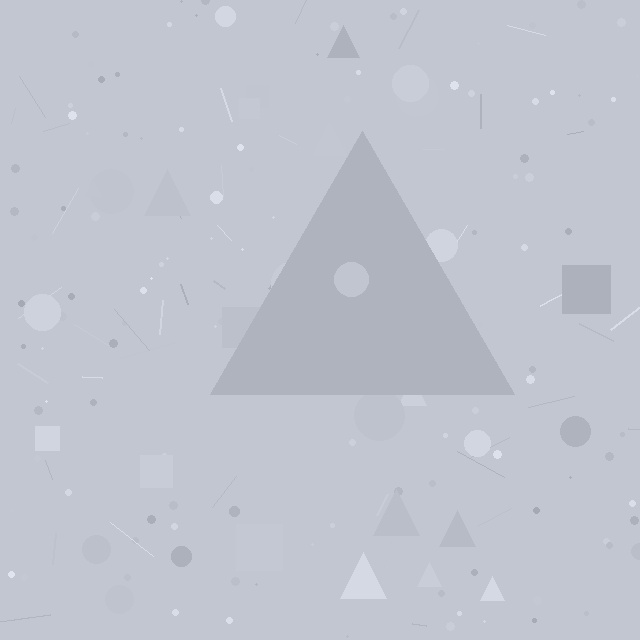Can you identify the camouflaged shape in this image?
The camouflaged shape is a triangle.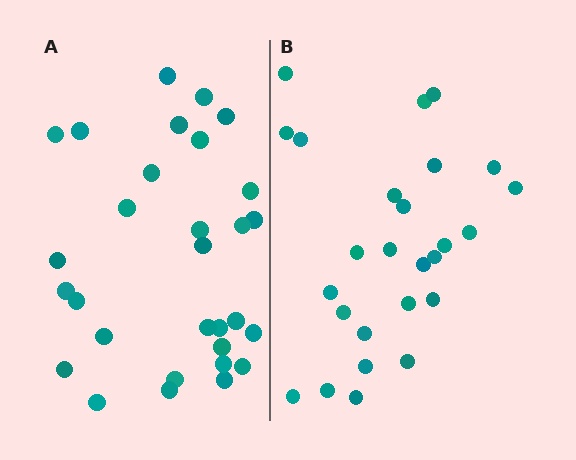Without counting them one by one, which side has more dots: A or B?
Region A (the left region) has more dots.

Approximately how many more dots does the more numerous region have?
Region A has about 4 more dots than region B.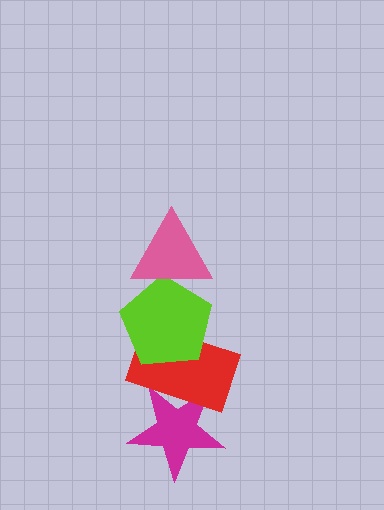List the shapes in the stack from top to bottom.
From top to bottom: the pink triangle, the lime pentagon, the red rectangle, the magenta star.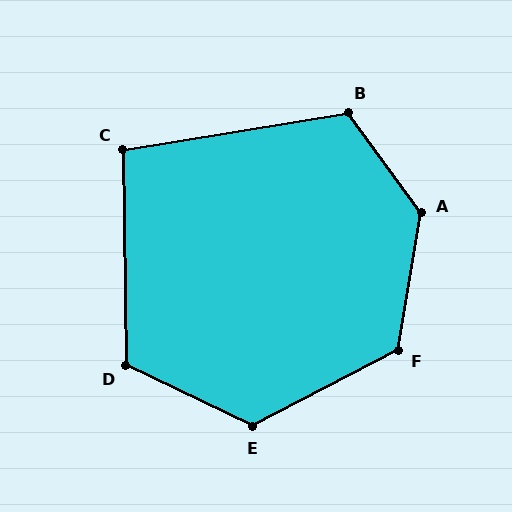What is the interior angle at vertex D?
Approximately 116 degrees (obtuse).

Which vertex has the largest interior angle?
A, at approximately 135 degrees.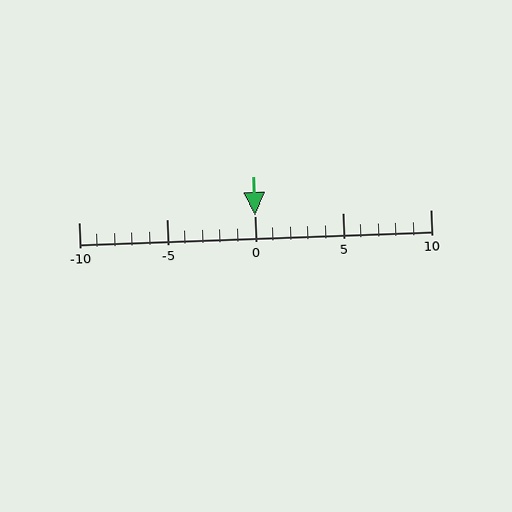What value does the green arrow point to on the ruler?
The green arrow points to approximately 0.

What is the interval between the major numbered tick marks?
The major tick marks are spaced 5 units apart.